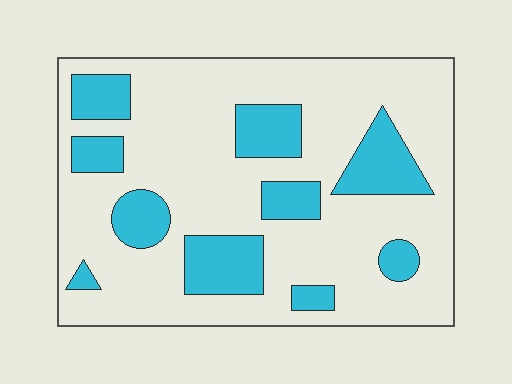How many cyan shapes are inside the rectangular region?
10.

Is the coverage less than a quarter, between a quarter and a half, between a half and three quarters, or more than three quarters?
Less than a quarter.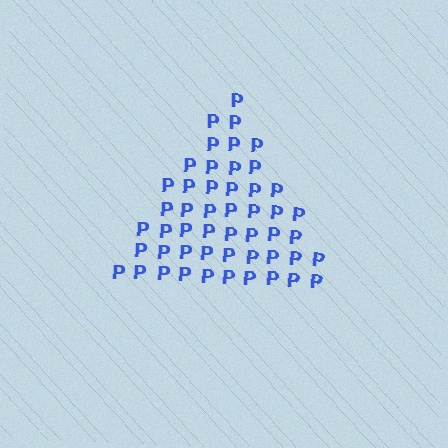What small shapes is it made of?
It is made of small letter P's.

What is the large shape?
The large shape is a triangle.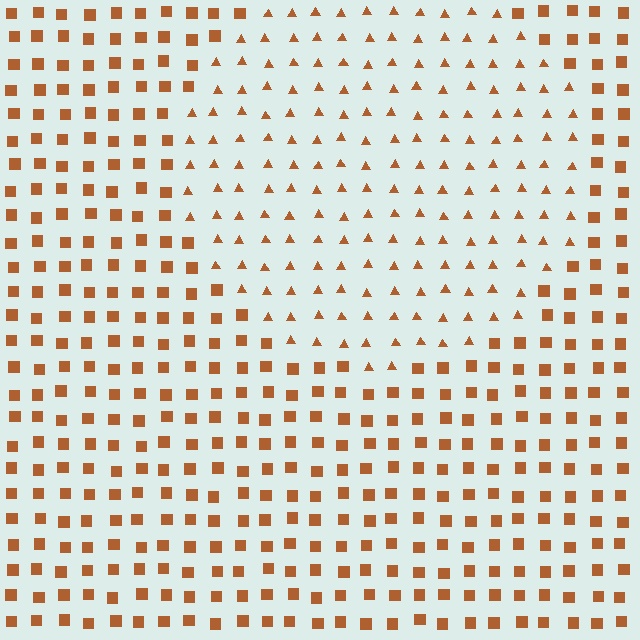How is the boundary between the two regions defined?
The boundary is defined by a change in element shape: triangles inside vs. squares outside. All elements share the same color and spacing.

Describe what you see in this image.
The image is filled with small brown elements arranged in a uniform grid. A circle-shaped region contains triangles, while the surrounding area contains squares. The boundary is defined purely by the change in element shape.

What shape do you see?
I see a circle.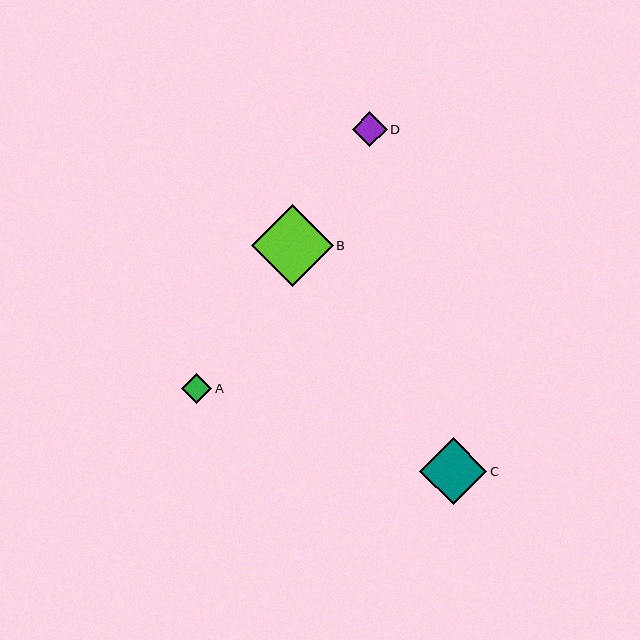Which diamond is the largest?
Diamond B is the largest with a size of approximately 82 pixels.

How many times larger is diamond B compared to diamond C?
Diamond B is approximately 1.2 times the size of diamond C.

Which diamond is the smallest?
Diamond A is the smallest with a size of approximately 31 pixels.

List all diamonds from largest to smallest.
From largest to smallest: B, C, D, A.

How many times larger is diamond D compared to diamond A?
Diamond D is approximately 1.1 times the size of diamond A.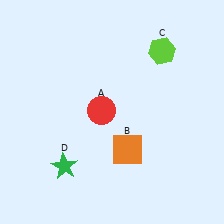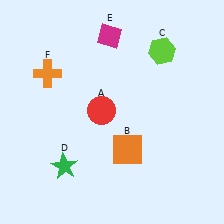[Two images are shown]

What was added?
A magenta diamond (E), an orange cross (F) were added in Image 2.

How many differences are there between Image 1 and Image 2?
There are 2 differences between the two images.